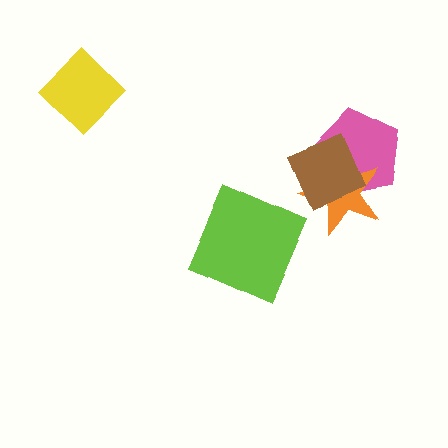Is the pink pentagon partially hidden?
Yes, it is partially covered by another shape.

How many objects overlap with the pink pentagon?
2 objects overlap with the pink pentagon.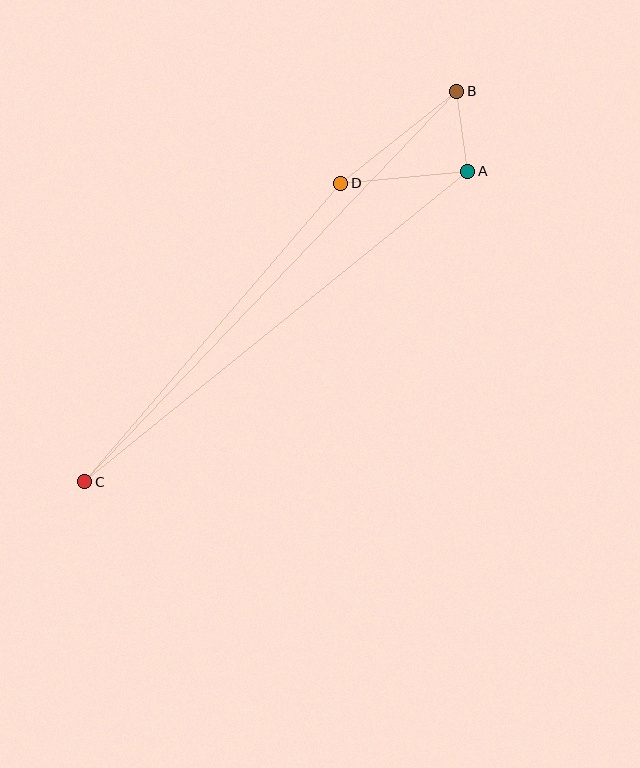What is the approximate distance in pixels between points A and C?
The distance between A and C is approximately 493 pixels.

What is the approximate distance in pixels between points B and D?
The distance between B and D is approximately 148 pixels.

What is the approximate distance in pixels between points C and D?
The distance between C and D is approximately 393 pixels.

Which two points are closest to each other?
Points A and B are closest to each other.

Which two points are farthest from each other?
Points B and C are farthest from each other.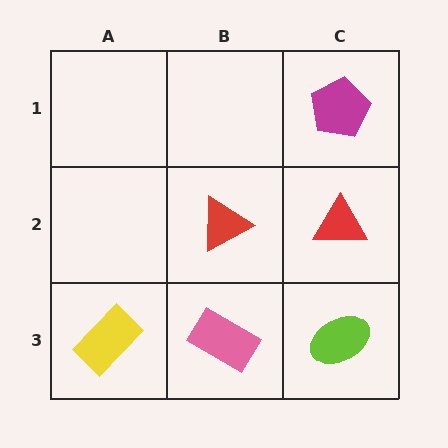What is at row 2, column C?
A red triangle.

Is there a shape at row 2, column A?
No, that cell is empty.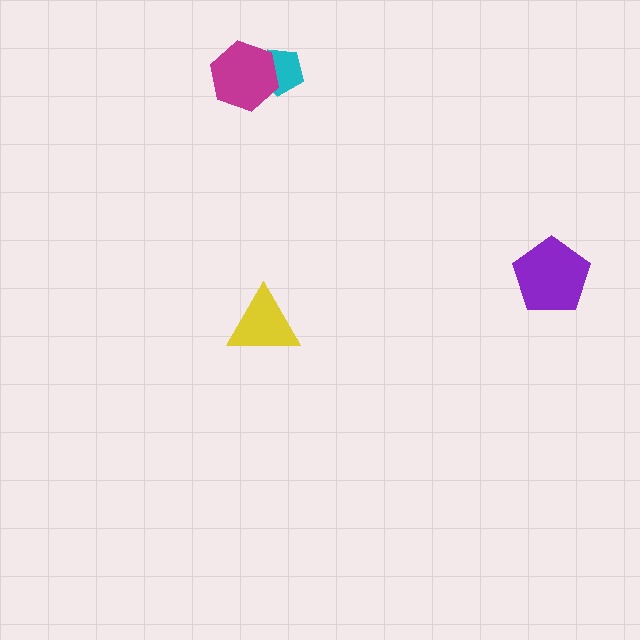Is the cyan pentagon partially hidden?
Yes, it is partially covered by another shape.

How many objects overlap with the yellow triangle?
0 objects overlap with the yellow triangle.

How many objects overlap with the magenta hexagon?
1 object overlaps with the magenta hexagon.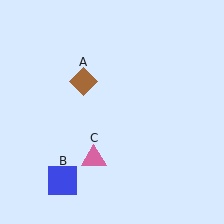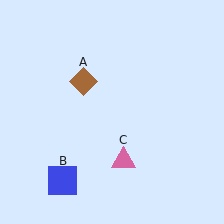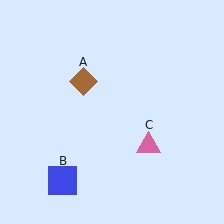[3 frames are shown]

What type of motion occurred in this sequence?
The pink triangle (object C) rotated counterclockwise around the center of the scene.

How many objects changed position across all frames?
1 object changed position: pink triangle (object C).